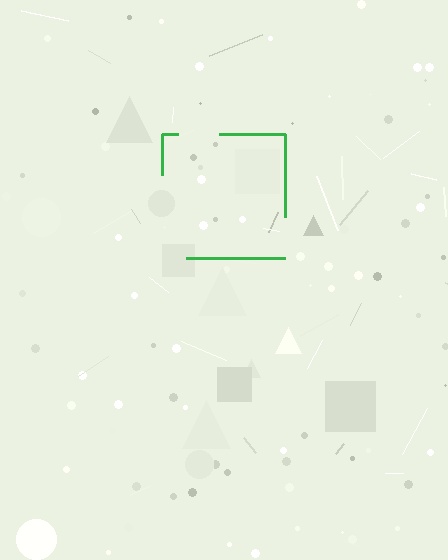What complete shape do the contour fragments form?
The contour fragments form a square.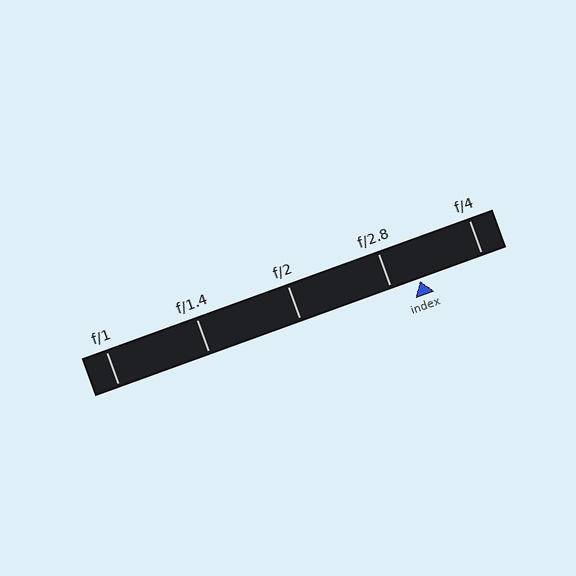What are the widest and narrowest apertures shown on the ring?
The widest aperture shown is f/1 and the narrowest is f/4.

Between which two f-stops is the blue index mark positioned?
The index mark is between f/2.8 and f/4.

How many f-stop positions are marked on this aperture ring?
There are 5 f-stop positions marked.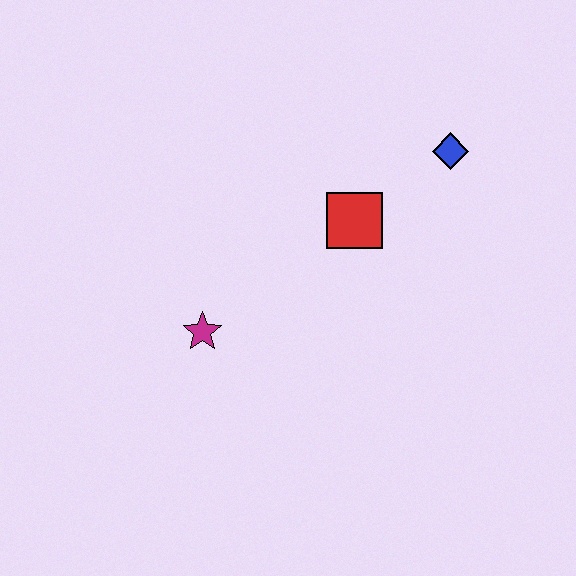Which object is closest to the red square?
The blue diamond is closest to the red square.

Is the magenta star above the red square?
No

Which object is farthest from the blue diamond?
The magenta star is farthest from the blue diamond.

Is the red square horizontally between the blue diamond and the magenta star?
Yes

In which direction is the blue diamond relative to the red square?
The blue diamond is to the right of the red square.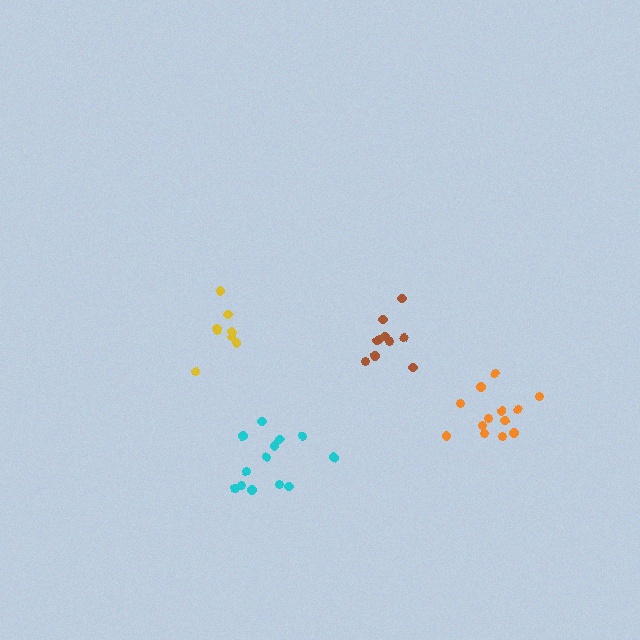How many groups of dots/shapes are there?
There are 4 groups.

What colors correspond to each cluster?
The clusters are colored: brown, cyan, yellow, orange.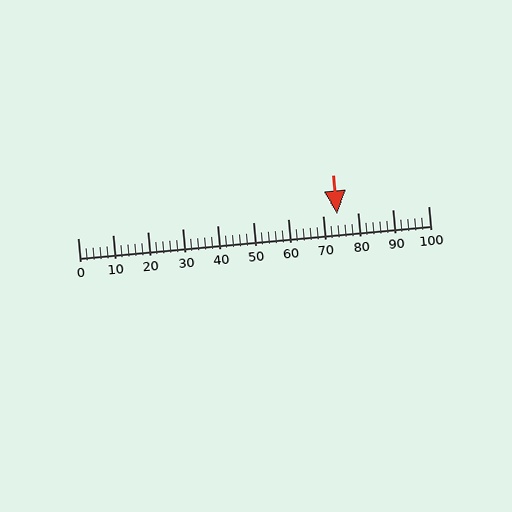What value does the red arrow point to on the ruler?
The red arrow points to approximately 74.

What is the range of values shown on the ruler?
The ruler shows values from 0 to 100.